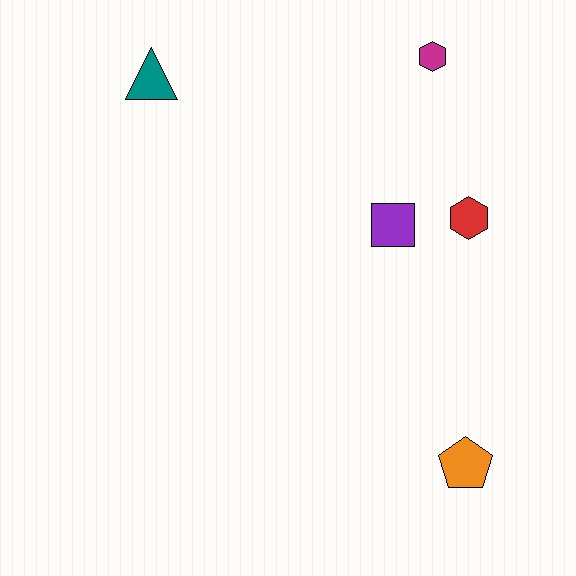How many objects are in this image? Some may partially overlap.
There are 5 objects.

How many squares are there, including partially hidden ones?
There is 1 square.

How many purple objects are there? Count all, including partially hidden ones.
There is 1 purple object.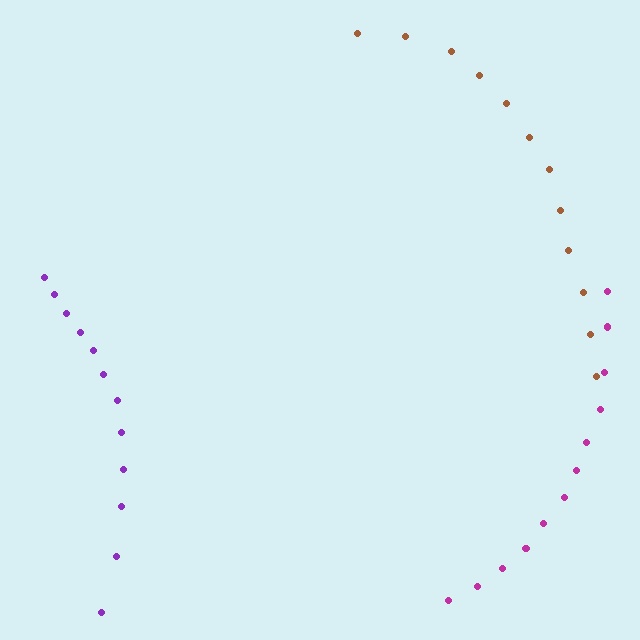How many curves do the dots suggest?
There are 3 distinct paths.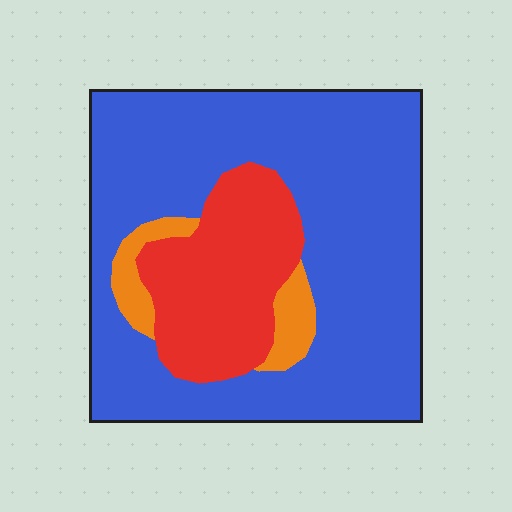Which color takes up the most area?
Blue, at roughly 70%.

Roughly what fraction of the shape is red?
Red covers roughly 20% of the shape.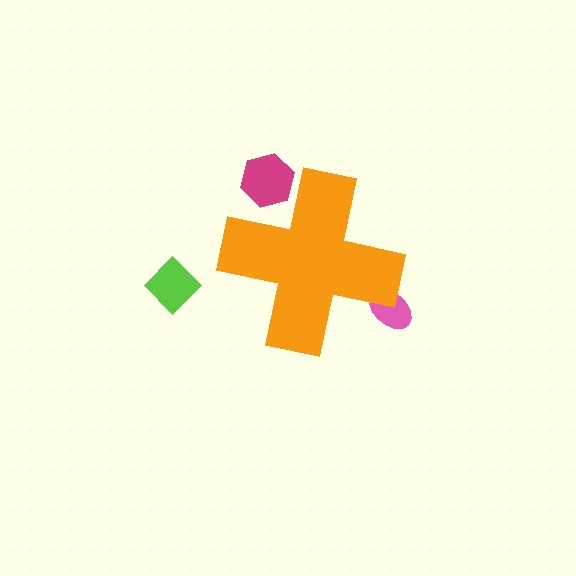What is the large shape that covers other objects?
An orange cross.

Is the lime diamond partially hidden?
No, the lime diamond is fully visible.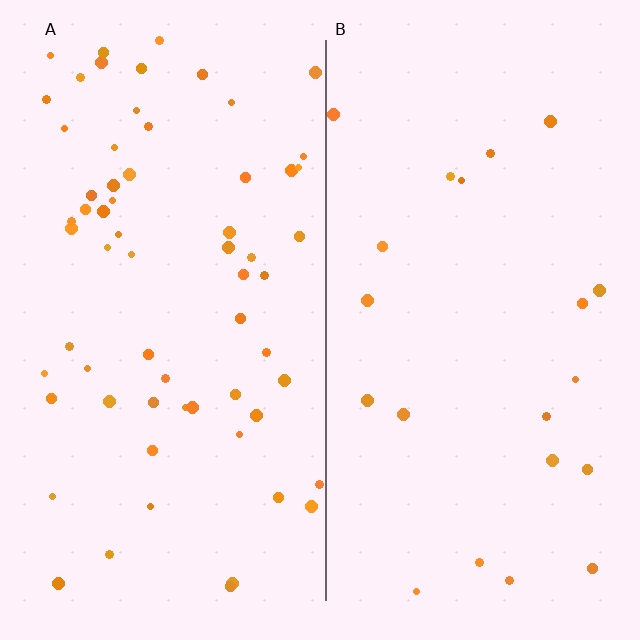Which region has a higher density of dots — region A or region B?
A (the left).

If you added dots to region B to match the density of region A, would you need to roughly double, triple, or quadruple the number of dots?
Approximately triple.